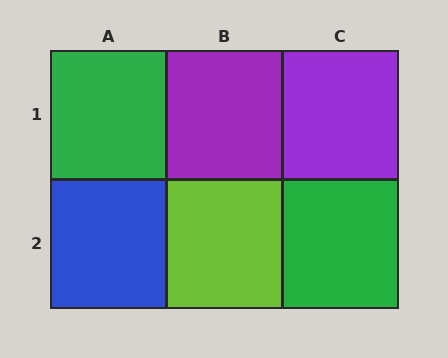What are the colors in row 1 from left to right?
Green, purple, purple.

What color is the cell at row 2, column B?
Lime.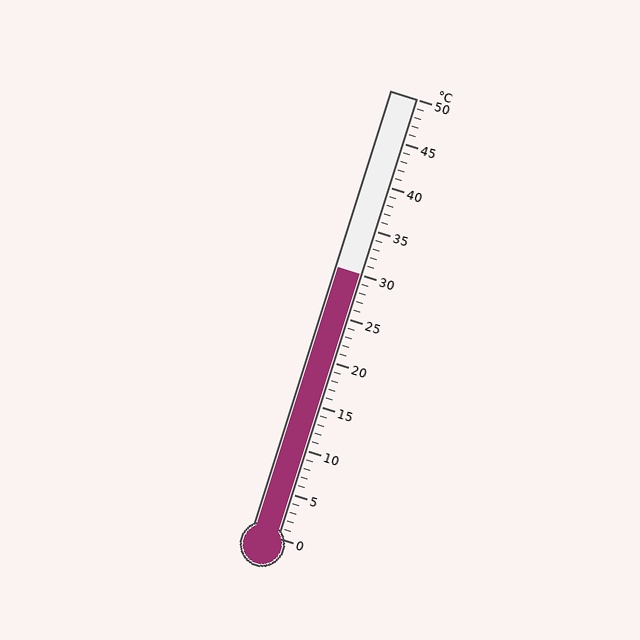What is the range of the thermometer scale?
The thermometer scale ranges from 0°C to 50°C.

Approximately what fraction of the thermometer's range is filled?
The thermometer is filled to approximately 60% of its range.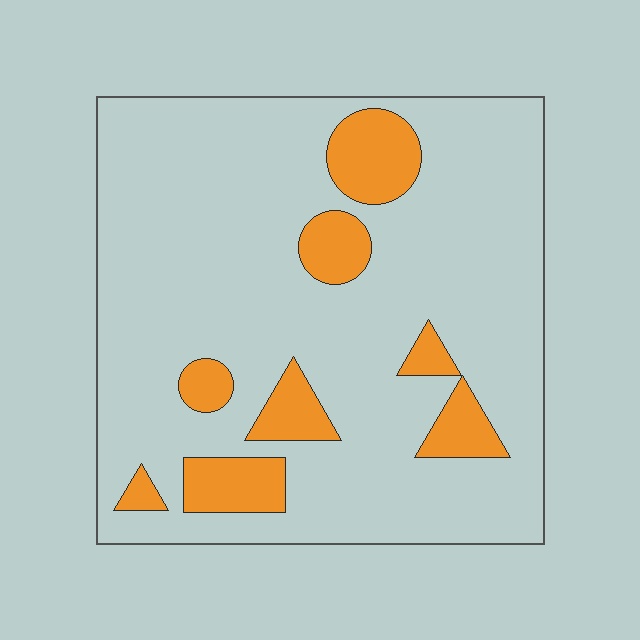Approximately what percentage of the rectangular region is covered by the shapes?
Approximately 15%.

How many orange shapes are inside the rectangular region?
8.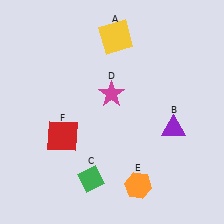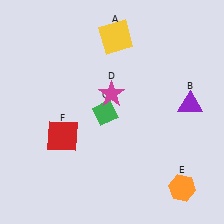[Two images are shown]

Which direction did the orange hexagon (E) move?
The orange hexagon (E) moved right.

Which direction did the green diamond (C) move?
The green diamond (C) moved up.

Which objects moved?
The objects that moved are: the purple triangle (B), the green diamond (C), the orange hexagon (E).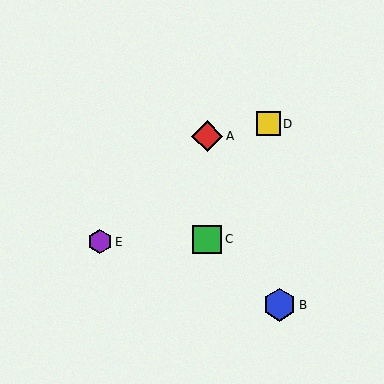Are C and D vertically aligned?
No, C is at x≈207 and D is at x≈268.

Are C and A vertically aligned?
Yes, both are at x≈207.